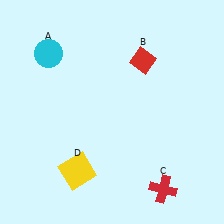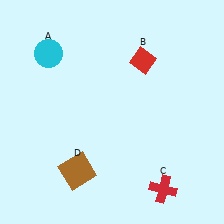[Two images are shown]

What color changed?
The square (D) changed from yellow in Image 1 to brown in Image 2.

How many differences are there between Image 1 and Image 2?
There is 1 difference between the two images.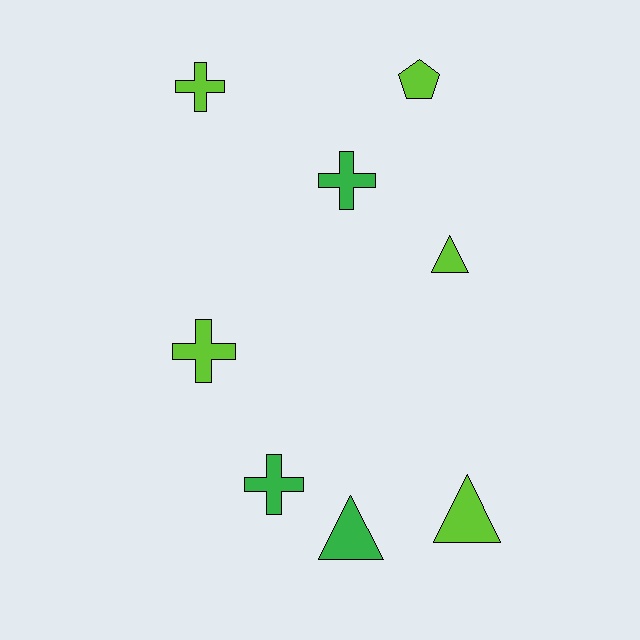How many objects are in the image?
There are 8 objects.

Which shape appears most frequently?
Cross, with 4 objects.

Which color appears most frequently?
Lime, with 5 objects.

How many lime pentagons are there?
There is 1 lime pentagon.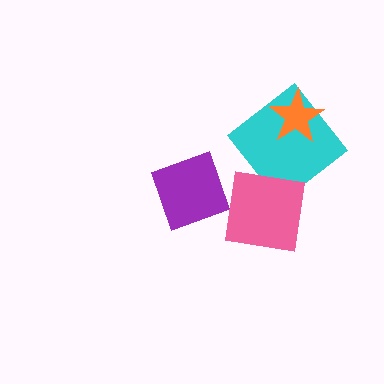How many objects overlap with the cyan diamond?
1 object overlaps with the cyan diamond.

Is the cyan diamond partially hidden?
Yes, it is partially covered by another shape.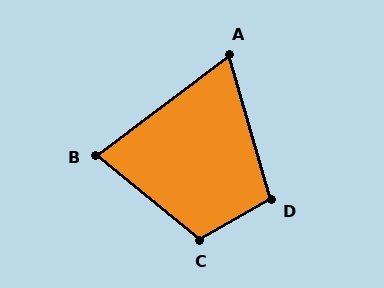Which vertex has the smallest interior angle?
A, at approximately 69 degrees.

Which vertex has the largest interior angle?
C, at approximately 111 degrees.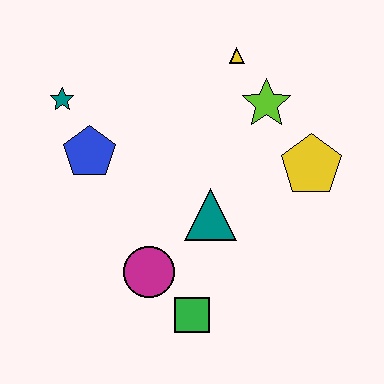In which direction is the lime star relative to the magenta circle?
The lime star is above the magenta circle.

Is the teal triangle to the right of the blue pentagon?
Yes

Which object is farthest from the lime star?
The green square is farthest from the lime star.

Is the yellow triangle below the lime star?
No